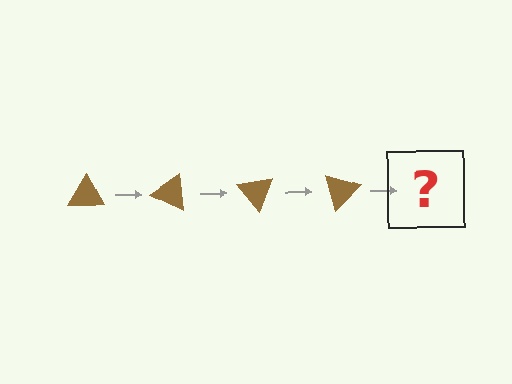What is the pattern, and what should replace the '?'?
The pattern is that the triangle rotates 25 degrees each step. The '?' should be a brown triangle rotated 100 degrees.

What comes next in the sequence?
The next element should be a brown triangle rotated 100 degrees.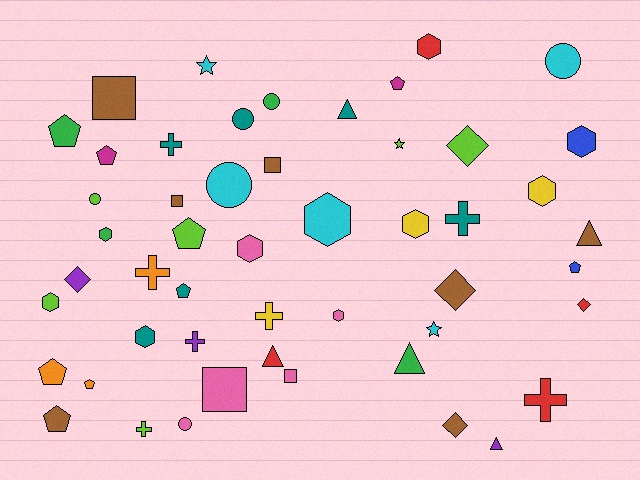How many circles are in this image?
There are 6 circles.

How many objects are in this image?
There are 50 objects.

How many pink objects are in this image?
There are 5 pink objects.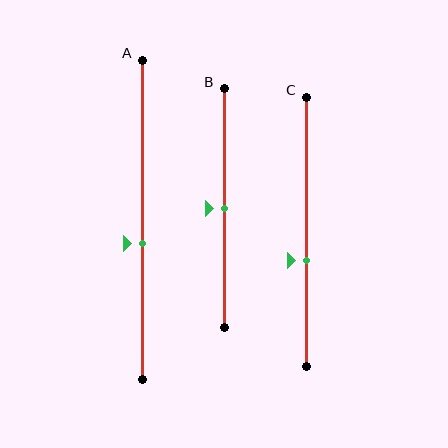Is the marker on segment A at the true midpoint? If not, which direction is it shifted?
No, the marker on segment A is shifted downward by about 8% of the segment length.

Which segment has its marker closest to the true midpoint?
Segment B has its marker closest to the true midpoint.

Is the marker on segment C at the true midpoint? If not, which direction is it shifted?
No, the marker on segment C is shifted downward by about 11% of the segment length.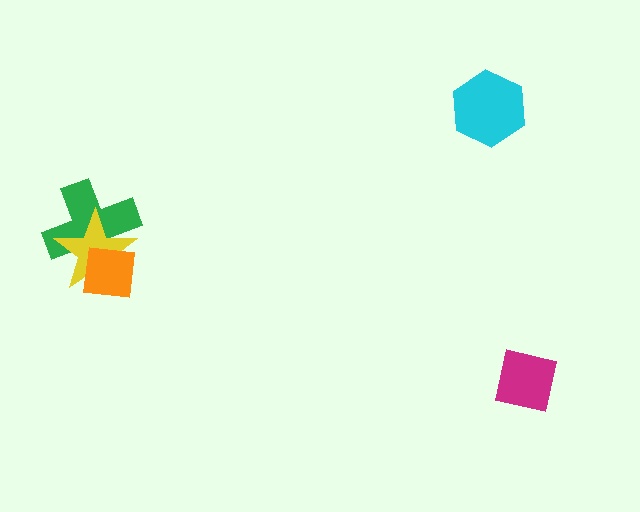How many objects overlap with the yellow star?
2 objects overlap with the yellow star.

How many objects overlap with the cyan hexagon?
0 objects overlap with the cyan hexagon.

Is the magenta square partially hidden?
No, no other shape covers it.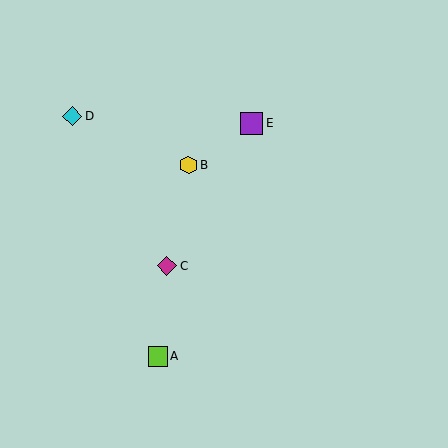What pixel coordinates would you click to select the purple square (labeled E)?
Click at (251, 123) to select the purple square E.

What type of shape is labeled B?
Shape B is a yellow hexagon.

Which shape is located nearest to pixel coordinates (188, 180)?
The yellow hexagon (labeled B) at (189, 165) is nearest to that location.